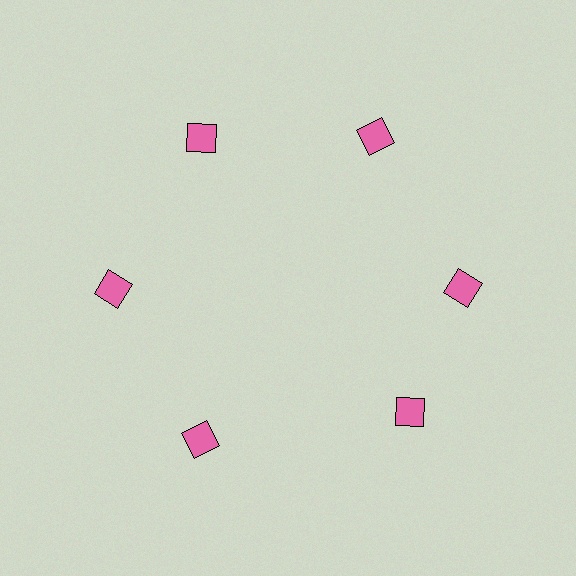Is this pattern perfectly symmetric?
No. The 6 pink squares are arranged in a ring, but one element near the 5 o'clock position is rotated out of alignment along the ring, breaking the 6-fold rotational symmetry.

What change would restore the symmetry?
The symmetry would be restored by rotating it back into even spacing with its neighbors so that all 6 squares sit at equal angles and equal distance from the center.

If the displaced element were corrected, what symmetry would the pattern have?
It would have 6-fold rotational symmetry — the pattern would map onto itself every 60 degrees.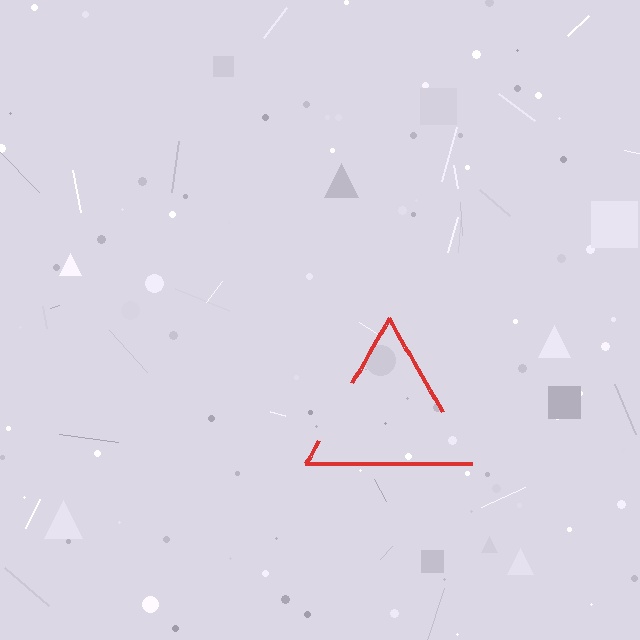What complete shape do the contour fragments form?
The contour fragments form a triangle.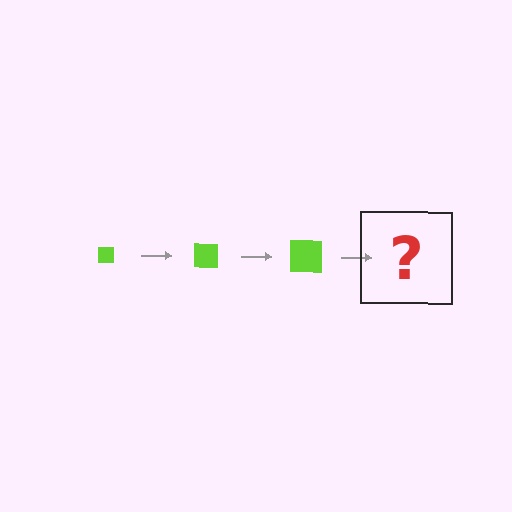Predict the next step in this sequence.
The next step is a lime square, larger than the previous one.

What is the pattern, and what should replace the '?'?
The pattern is that the square gets progressively larger each step. The '?' should be a lime square, larger than the previous one.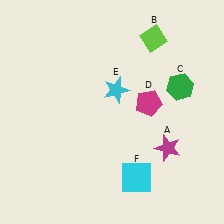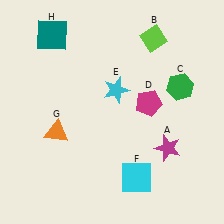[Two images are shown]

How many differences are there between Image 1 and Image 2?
There are 2 differences between the two images.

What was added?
An orange triangle (G), a teal square (H) were added in Image 2.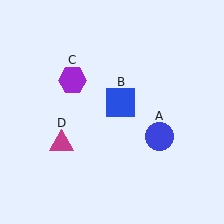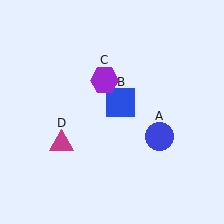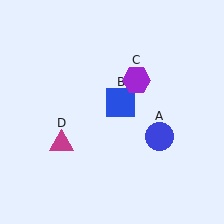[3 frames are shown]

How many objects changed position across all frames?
1 object changed position: purple hexagon (object C).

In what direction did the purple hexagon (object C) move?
The purple hexagon (object C) moved right.